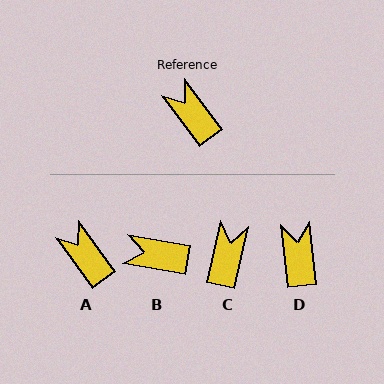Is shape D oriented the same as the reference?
No, it is off by about 30 degrees.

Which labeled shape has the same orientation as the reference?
A.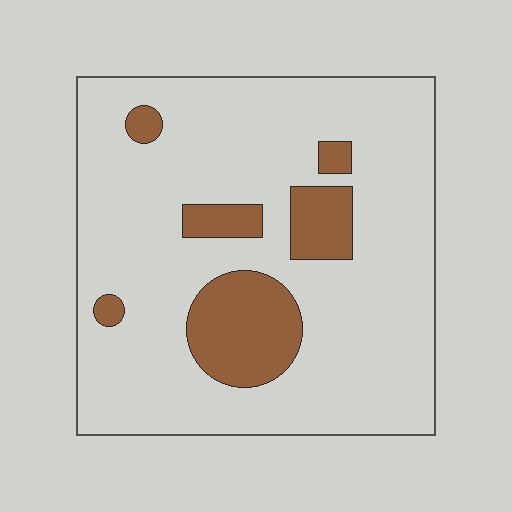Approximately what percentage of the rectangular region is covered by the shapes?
Approximately 15%.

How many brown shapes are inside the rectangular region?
6.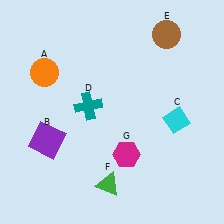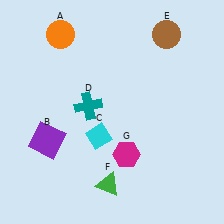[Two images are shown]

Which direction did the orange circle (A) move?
The orange circle (A) moved up.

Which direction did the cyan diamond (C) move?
The cyan diamond (C) moved left.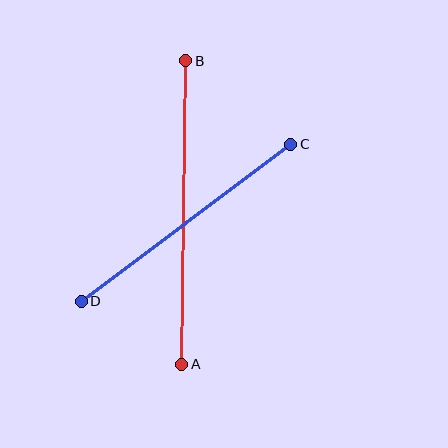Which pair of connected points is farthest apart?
Points A and B are farthest apart.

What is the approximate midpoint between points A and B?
The midpoint is at approximately (184, 213) pixels.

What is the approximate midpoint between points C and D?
The midpoint is at approximately (186, 223) pixels.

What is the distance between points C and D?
The distance is approximately 262 pixels.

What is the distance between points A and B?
The distance is approximately 304 pixels.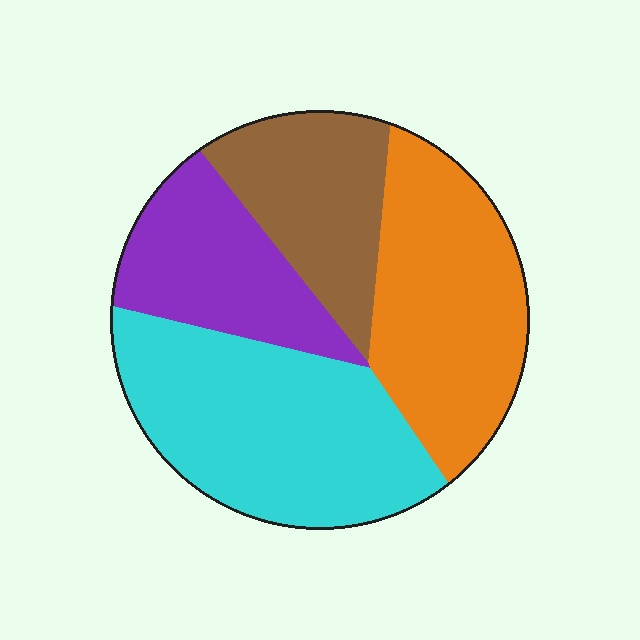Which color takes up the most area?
Cyan, at roughly 35%.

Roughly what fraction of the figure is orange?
Orange covers around 30% of the figure.